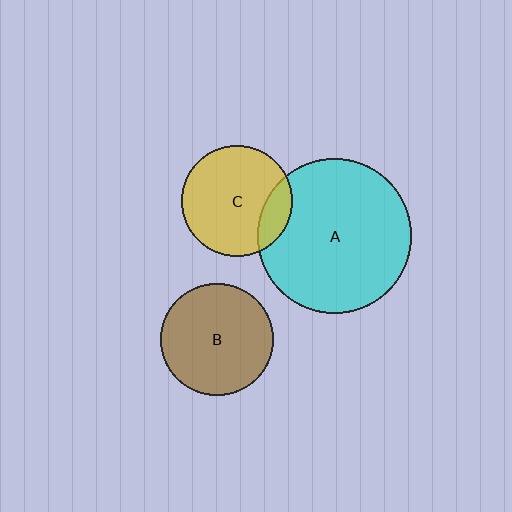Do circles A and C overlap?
Yes.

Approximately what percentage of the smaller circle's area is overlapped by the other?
Approximately 15%.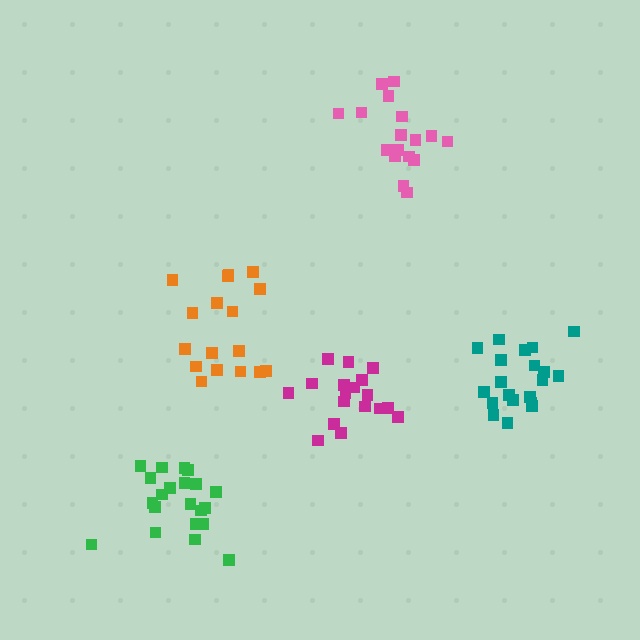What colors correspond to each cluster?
The clusters are colored: magenta, orange, pink, teal, green.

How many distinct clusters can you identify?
There are 5 distinct clusters.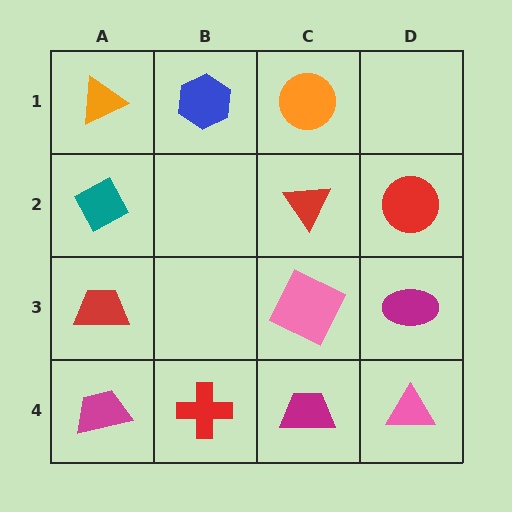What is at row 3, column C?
A pink square.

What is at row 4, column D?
A pink triangle.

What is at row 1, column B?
A blue hexagon.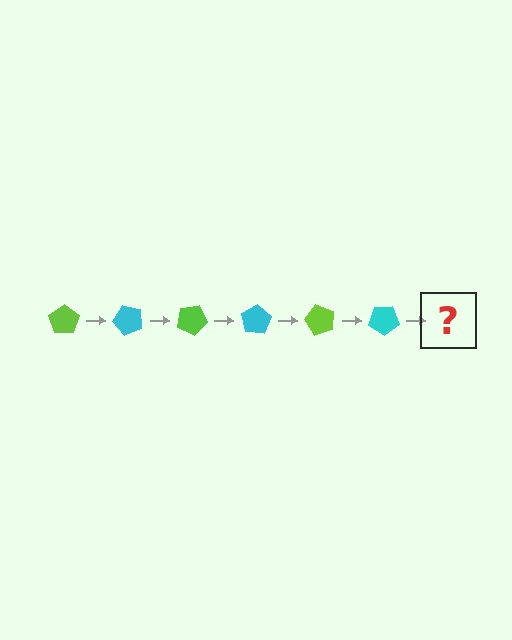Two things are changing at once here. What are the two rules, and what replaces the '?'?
The two rules are that it rotates 50 degrees each step and the color cycles through lime and cyan. The '?' should be a lime pentagon, rotated 300 degrees from the start.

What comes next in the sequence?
The next element should be a lime pentagon, rotated 300 degrees from the start.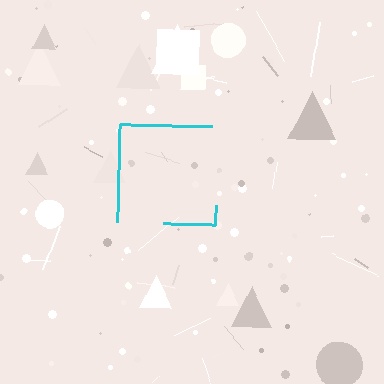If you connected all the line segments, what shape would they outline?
They would outline a square.